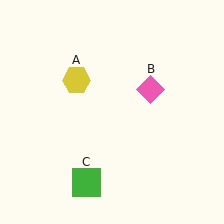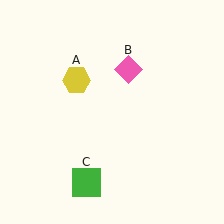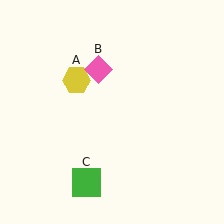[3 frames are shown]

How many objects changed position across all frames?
1 object changed position: pink diamond (object B).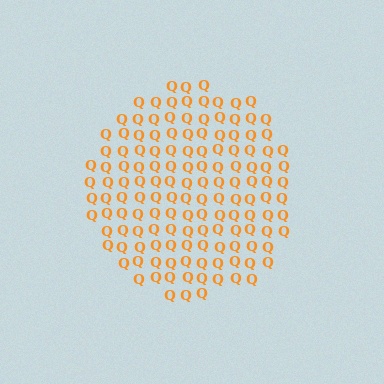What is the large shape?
The large shape is a circle.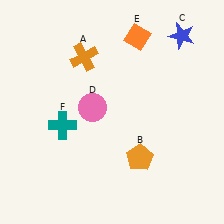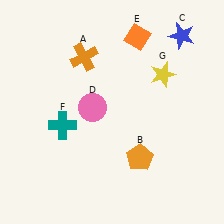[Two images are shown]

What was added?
A yellow star (G) was added in Image 2.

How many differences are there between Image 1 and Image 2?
There is 1 difference between the two images.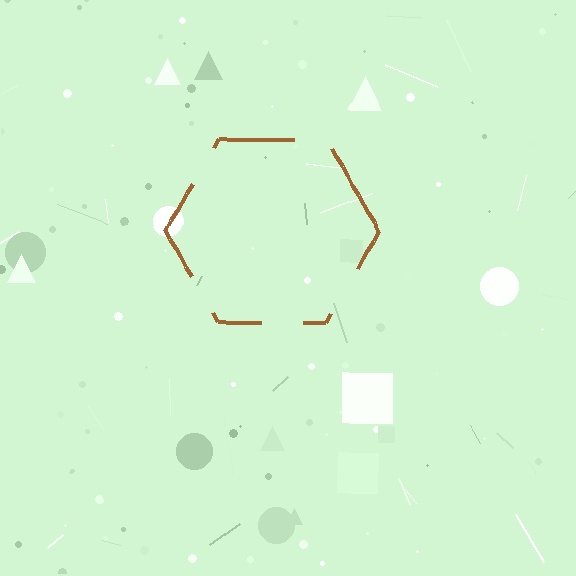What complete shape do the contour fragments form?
The contour fragments form a hexagon.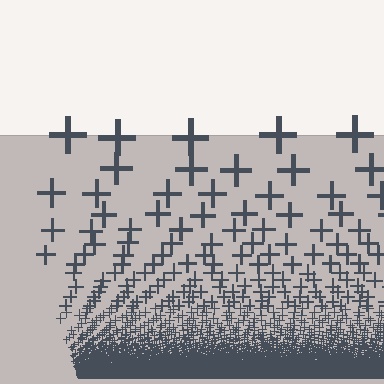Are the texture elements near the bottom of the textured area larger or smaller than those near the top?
Smaller. The gradient is inverted — elements near the bottom are smaller and denser.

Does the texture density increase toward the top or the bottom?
Density increases toward the bottom.